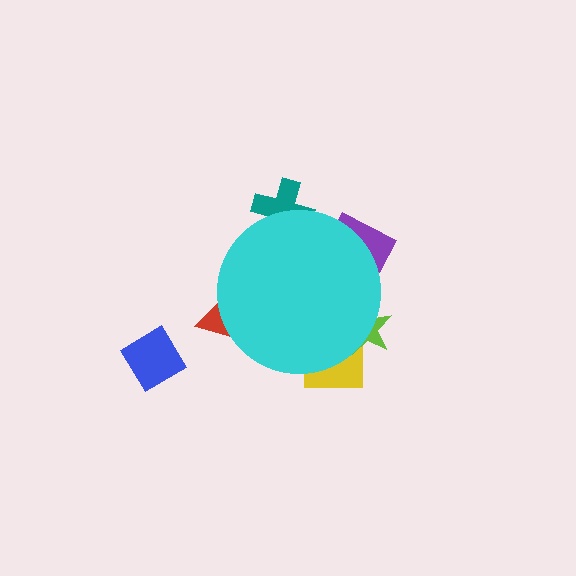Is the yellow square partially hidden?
Yes, the yellow square is partially hidden behind the cyan circle.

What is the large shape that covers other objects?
A cyan circle.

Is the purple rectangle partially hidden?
Yes, the purple rectangle is partially hidden behind the cyan circle.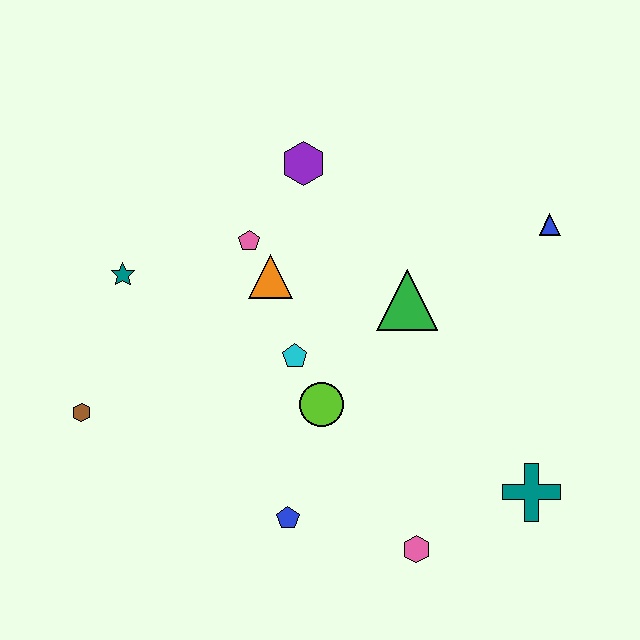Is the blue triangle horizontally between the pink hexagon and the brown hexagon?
No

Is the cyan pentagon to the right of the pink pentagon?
Yes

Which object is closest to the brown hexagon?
The teal star is closest to the brown hexagon.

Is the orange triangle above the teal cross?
Yes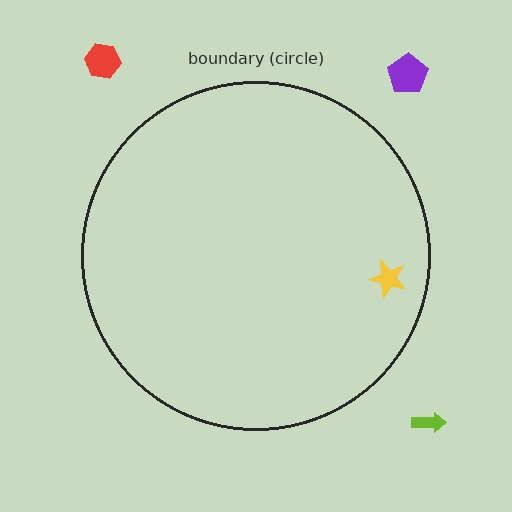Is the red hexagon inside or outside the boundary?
Outside.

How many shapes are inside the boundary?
1 inside, 3 outside.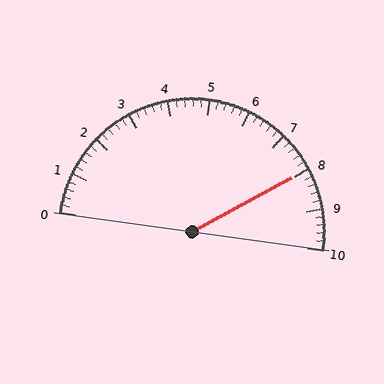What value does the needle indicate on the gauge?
The needle indicates approximately 8.0.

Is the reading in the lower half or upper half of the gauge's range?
The reading is in the upper half of the range (0 to 10).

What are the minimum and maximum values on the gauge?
The gauge ranges from 0 to 10.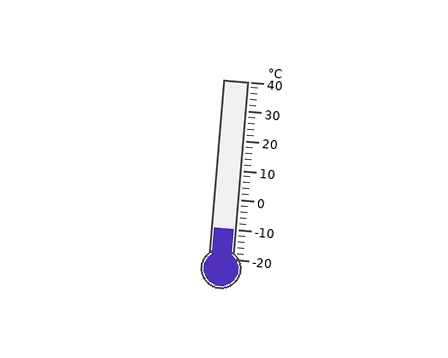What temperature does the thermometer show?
The thermometer shows approximately -10°C.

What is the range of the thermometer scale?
The thermometer scale ranges from -20°C to 40°C.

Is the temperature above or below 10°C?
The temperature is below 10°C.